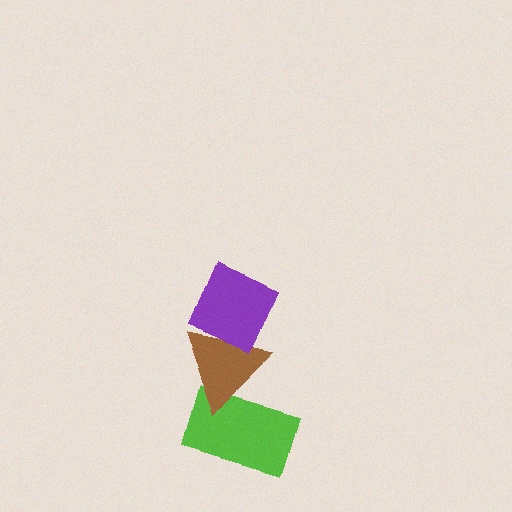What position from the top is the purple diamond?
The purple diamond is 1st from the top.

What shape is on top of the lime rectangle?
The brown triangle is on top of the lime rectangle.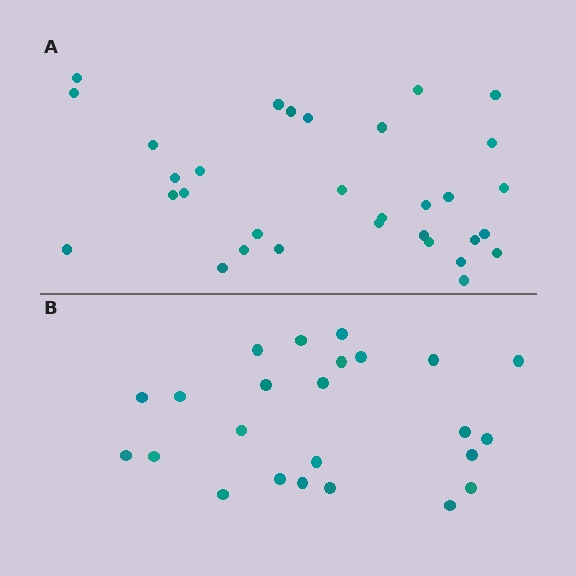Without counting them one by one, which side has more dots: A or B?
Region A (the top region) has more dots.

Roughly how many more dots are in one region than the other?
Region A has roughly 8 or so more dots than region B.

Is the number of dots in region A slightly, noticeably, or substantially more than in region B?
Region A has noticeably more, but not dramatically so. The ratio is roughly 1.3 to 1.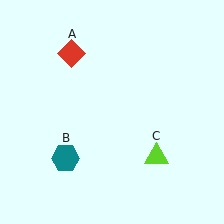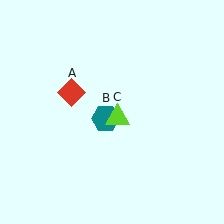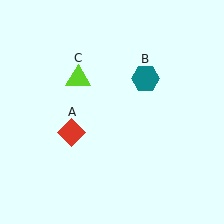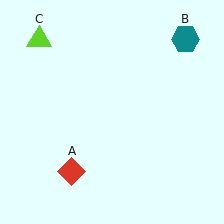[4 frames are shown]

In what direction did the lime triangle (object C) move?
The lime triangle (object C) moved up and to the left.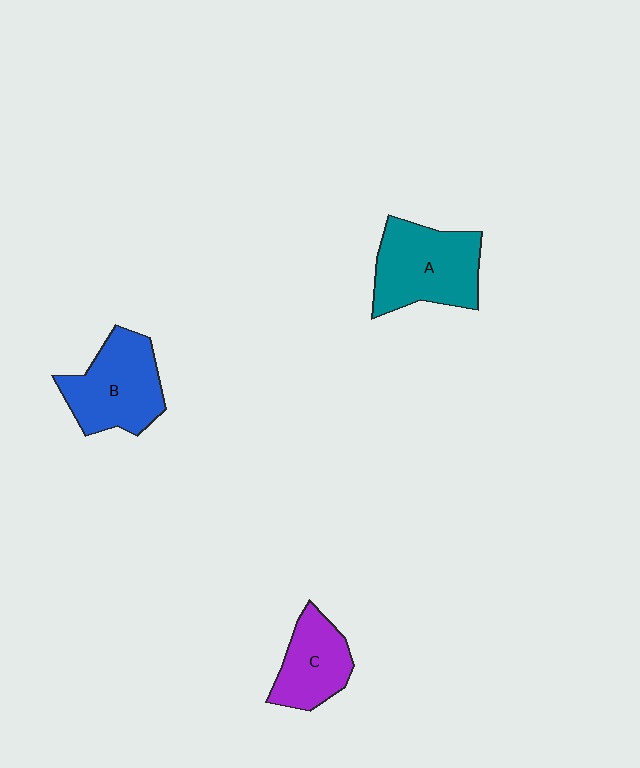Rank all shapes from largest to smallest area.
From largest to smallest: A (teal), B (blue), C (purple).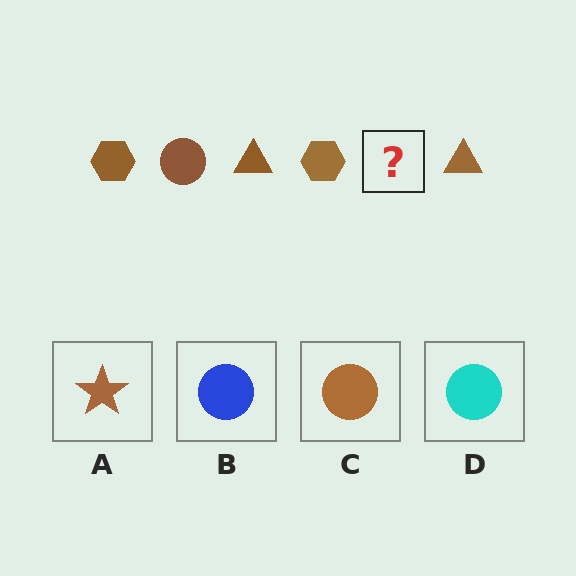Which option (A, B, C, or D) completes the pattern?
C.